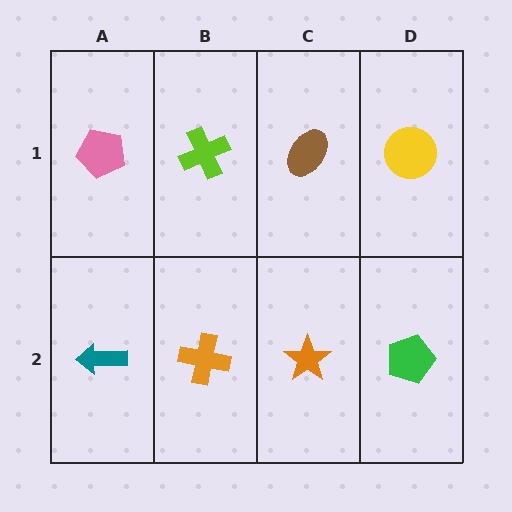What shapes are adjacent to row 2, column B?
A lime cross (row 1, column B), a teal arrow (row 2, column A), an orange star (row 2, column C).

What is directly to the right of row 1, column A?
A lime cross.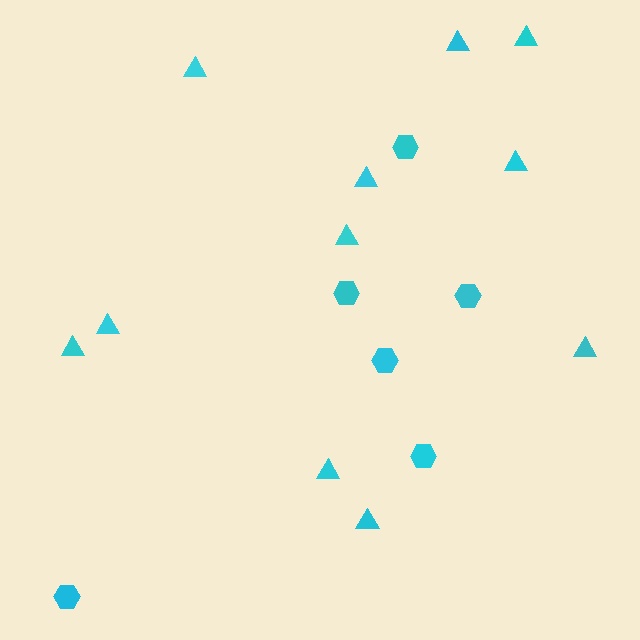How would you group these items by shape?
There are 2 groups: one group of triangles (11) and one group of hexagons (6).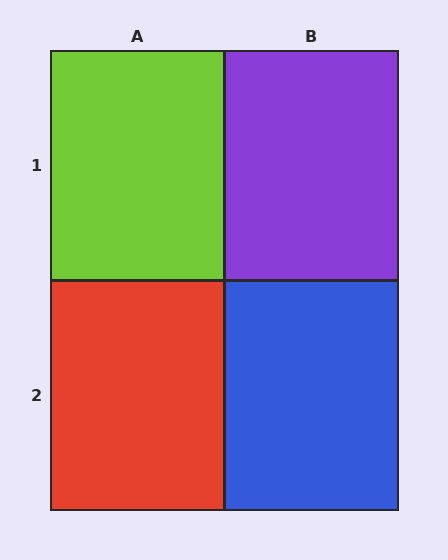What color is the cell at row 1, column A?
Lime.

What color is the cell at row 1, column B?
Purple.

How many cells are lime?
1 cell is lime.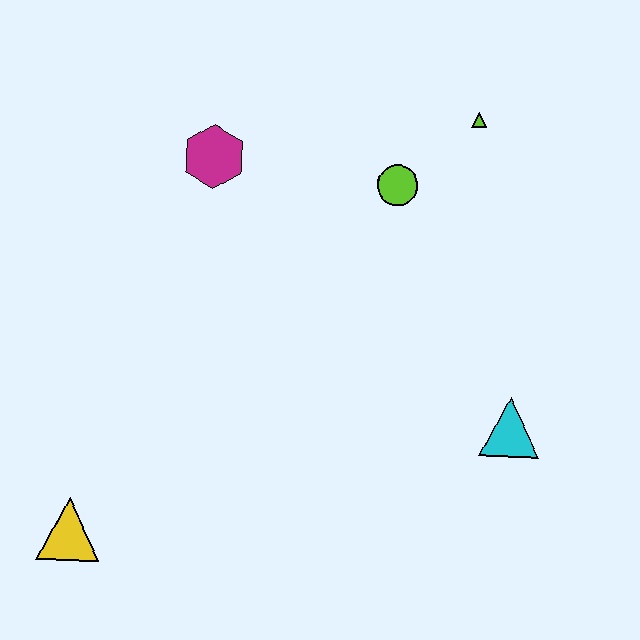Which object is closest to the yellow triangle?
The magenta hexagon is closest to the yellow triangle.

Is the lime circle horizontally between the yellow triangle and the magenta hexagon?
No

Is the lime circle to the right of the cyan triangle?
No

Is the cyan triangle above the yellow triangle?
Yes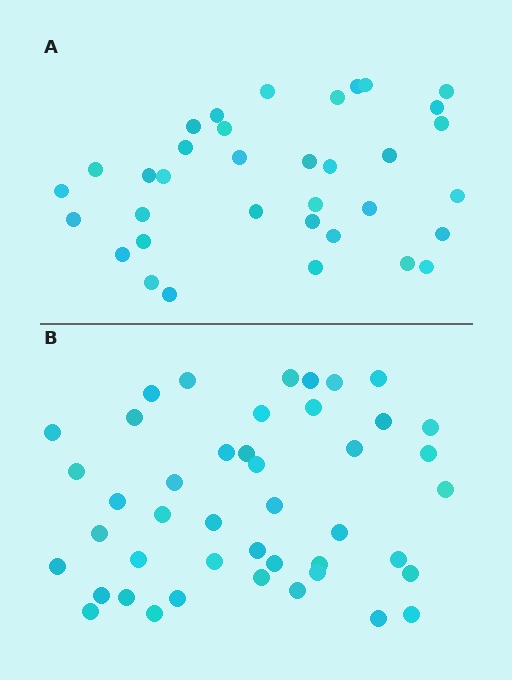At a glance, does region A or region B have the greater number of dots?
Region B (the bottom region) has more dots.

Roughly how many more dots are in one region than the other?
Region B has roughly 8 or so more dots than region A.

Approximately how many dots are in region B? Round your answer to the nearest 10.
About 40 dots. (The exact count is 44, which rounds to 40.)